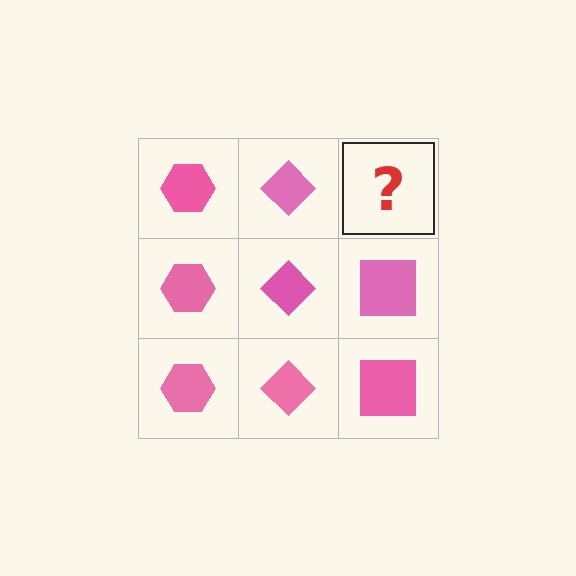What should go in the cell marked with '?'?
The missing cell should contain a pink square.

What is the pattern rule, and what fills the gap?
The rule is that each column has a consistent shape. The gap should be filled with a pink square.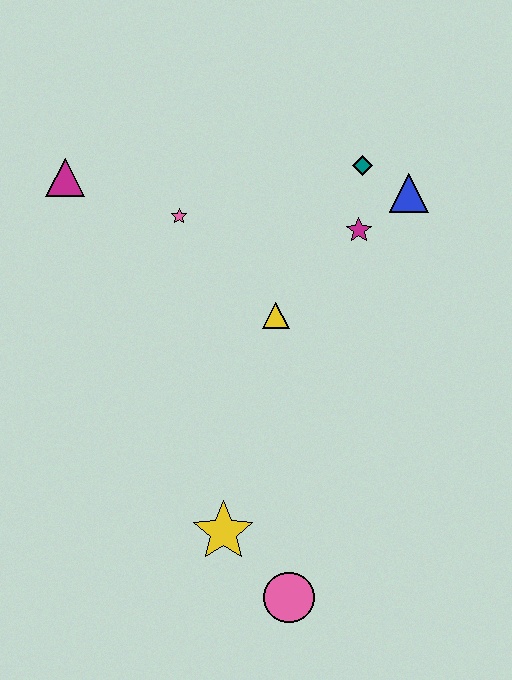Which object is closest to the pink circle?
The yellow star is closest to the pink circle.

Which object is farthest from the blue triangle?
The pink circle is farthest from the blue triangle.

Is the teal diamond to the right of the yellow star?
Yes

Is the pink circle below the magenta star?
Yes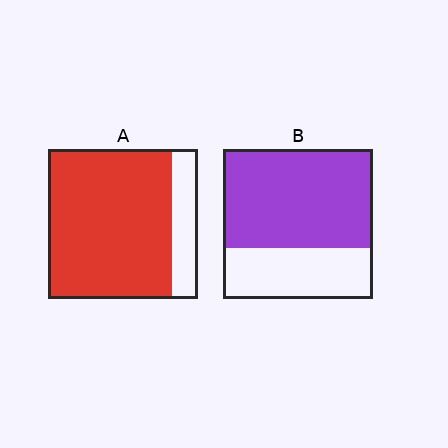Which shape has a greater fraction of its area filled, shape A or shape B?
Shape A.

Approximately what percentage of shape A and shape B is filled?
A is approximately 85% and B is approximately 65%.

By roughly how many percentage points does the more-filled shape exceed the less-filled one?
By roughly 15 percentage points (A over B).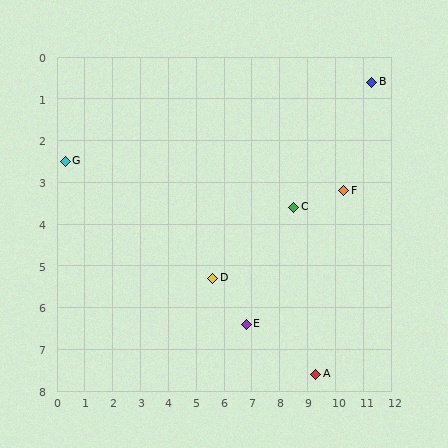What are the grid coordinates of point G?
Point G is at approximately (0.3, 2.5).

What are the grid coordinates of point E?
Point E is at approximately (6.8, 6.4).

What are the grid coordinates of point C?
Point C is at approximately (8.5, 3.6).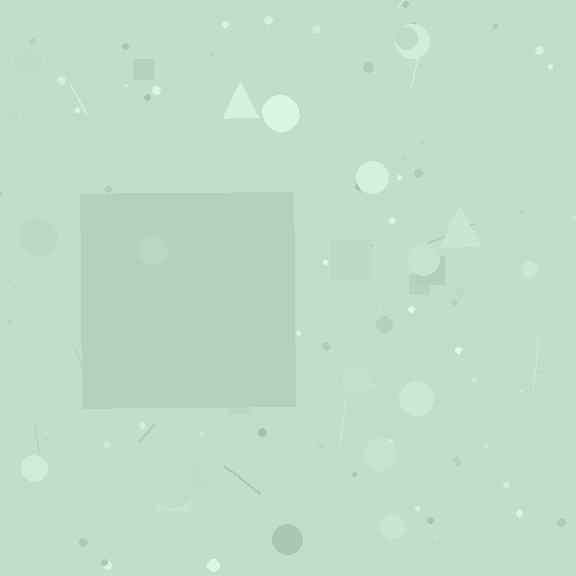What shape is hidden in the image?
A square is hidden in the image.